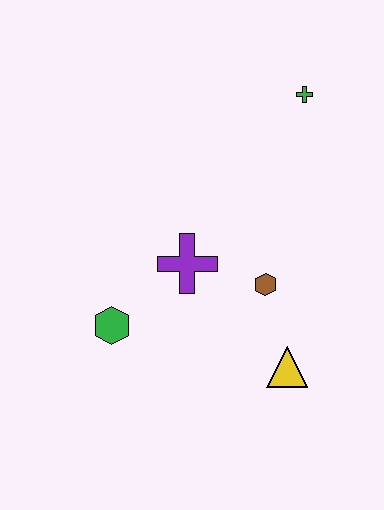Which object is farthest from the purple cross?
The green cross is farthest from the purple cross.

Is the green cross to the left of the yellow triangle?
No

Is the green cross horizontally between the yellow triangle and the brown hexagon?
No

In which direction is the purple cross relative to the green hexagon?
The purple cross is to the right of the green hexagon.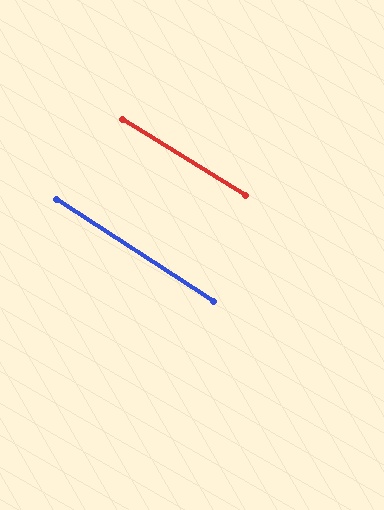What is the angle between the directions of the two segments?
Approximately 1 degree.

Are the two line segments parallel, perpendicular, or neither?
Parallel — their directions differ by only 1.1°.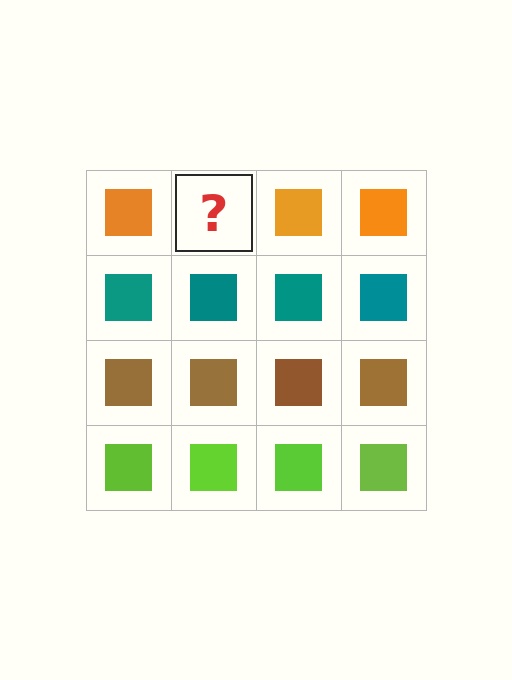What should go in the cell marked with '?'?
The missing cell should contain an orange square.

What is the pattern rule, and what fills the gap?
The rule is that each row has a consistent color. The gap should be filled with an orange square.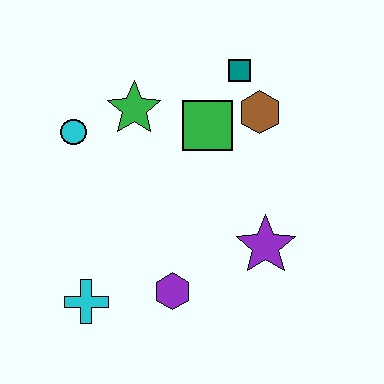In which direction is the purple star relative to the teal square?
The purple star is below the teal square.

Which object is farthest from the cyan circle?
The purple star is farthest from the cyan circle.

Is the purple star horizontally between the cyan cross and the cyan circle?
No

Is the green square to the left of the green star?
No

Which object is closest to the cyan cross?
The purple hexagon is closest to the cyan cross.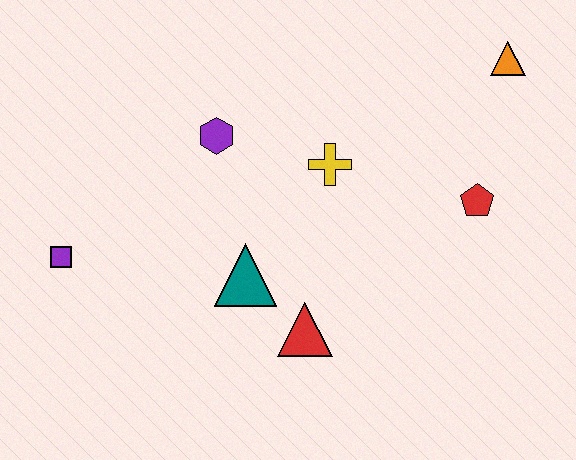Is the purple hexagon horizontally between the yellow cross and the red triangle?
No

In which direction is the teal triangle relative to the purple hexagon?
The teal triangle is below the purple hexagon.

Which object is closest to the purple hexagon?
The yellow cross is closest to the purple hexagon.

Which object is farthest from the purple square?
The orange triangle is farthest from the purple square.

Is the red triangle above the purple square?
No